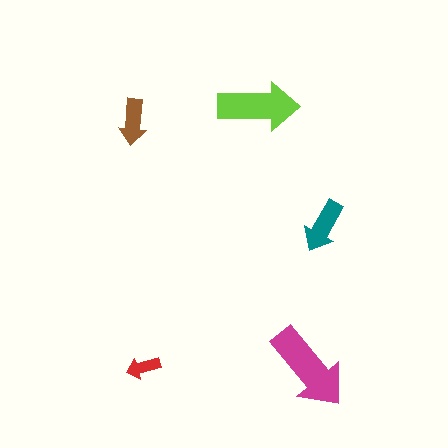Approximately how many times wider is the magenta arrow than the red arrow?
About 2.5 times wider.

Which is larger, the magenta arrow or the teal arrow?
The magenta one.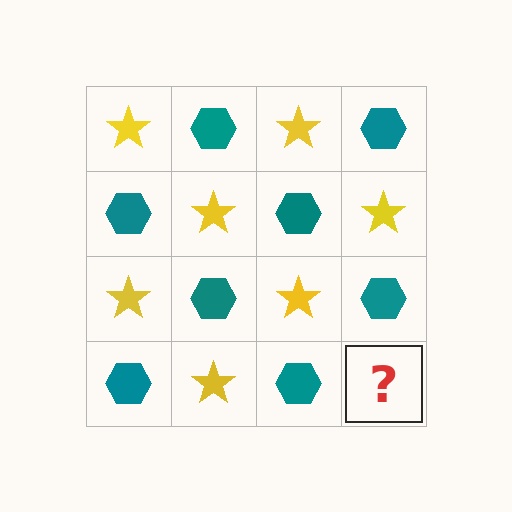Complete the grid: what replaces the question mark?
The question mark should be replaced with a yellow star.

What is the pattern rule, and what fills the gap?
The rule is that it alternates yellow star and teal hexagon in a checkerboard pattern. The gap should be filled with a yellow star.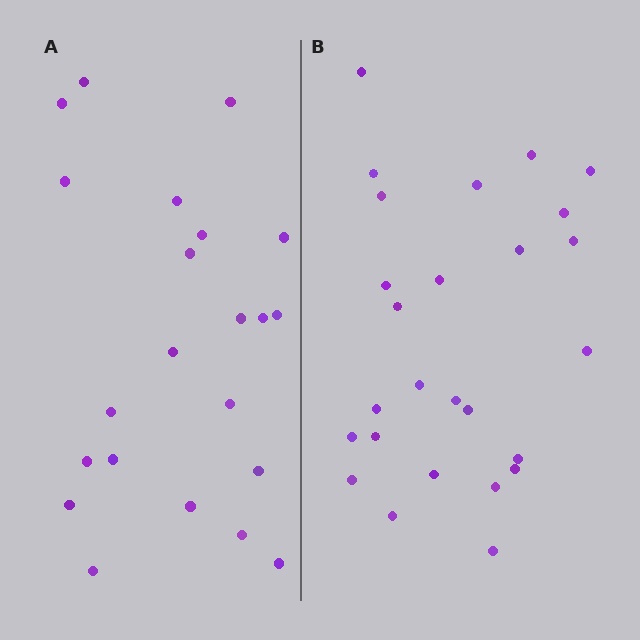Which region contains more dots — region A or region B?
Region B (the right region) has more dots.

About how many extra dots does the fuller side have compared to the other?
Region B has about 4 more dots than region A.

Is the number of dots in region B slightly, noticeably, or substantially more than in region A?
Region B has only slightly more — the two regions are fairly close. The ratio is roughly 1.2 to 1.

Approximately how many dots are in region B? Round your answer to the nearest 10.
About 30 dots. (The exact count is 26, which rounds to 30.)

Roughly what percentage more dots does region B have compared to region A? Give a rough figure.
About 20% more.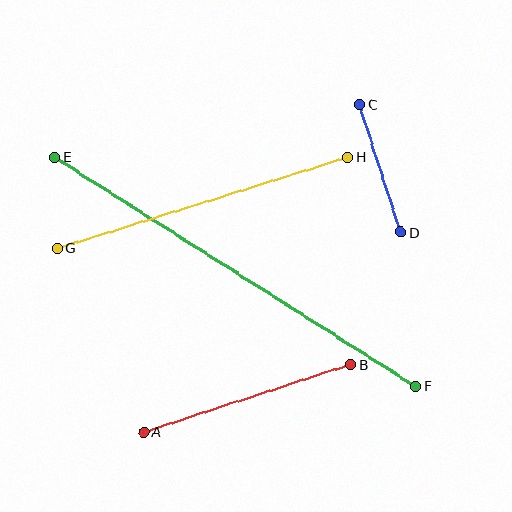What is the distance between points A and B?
The distance is approximately 217 pixels.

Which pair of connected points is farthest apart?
Points E and F are farthest apart.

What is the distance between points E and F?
The distance is approximately 428 pixels.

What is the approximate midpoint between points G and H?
The midpoint is at approximately (203, 203) pixels.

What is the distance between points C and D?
The distance is approximately 134 pixels.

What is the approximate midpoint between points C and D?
The midpoint is at approximately (380, 168) pixels.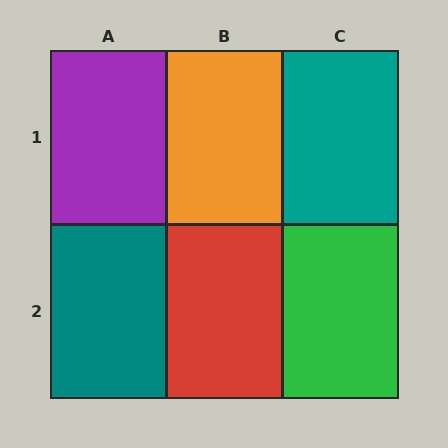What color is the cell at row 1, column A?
Purple.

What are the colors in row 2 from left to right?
Teal, red, green.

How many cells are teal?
2 cells are teal.